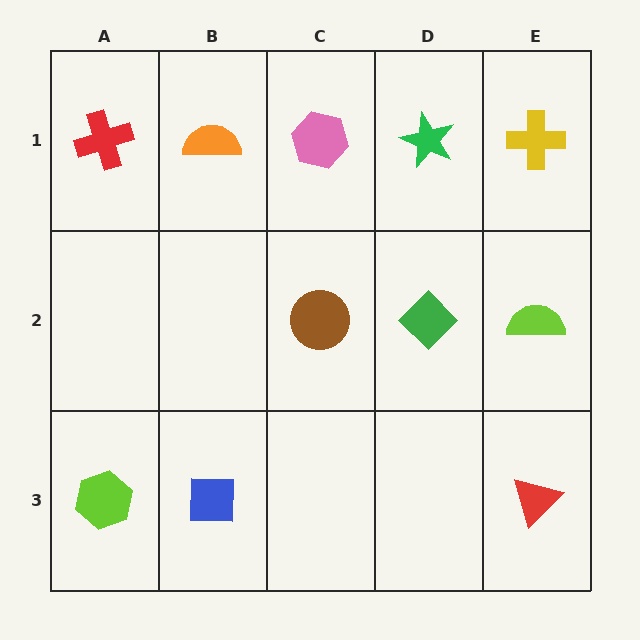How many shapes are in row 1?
5 shapes.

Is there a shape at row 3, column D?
No, that cell is empty.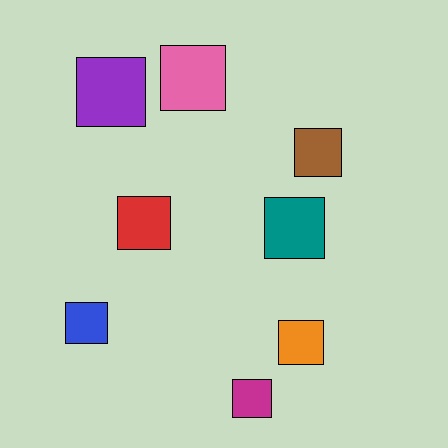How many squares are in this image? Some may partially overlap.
There are 8 squares.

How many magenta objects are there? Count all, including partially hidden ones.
There is 1 magenta object.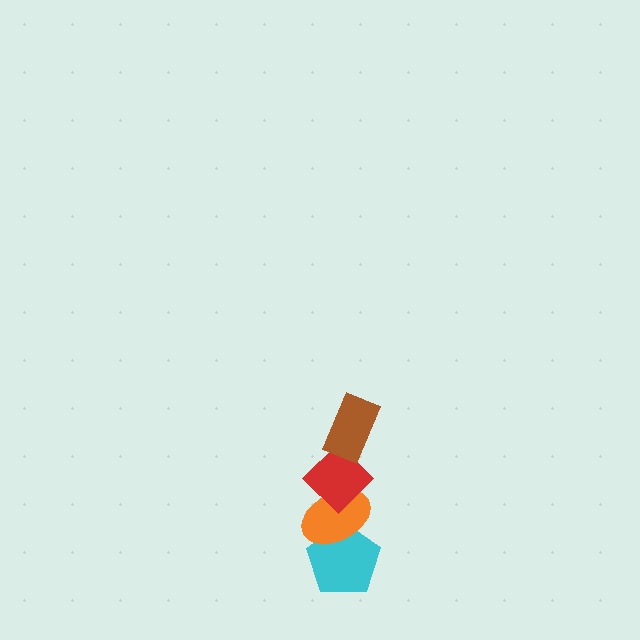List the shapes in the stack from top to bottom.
From top to bottom: the brown rectangle, the red diamond, the orange ellipse, the cyan pentagon.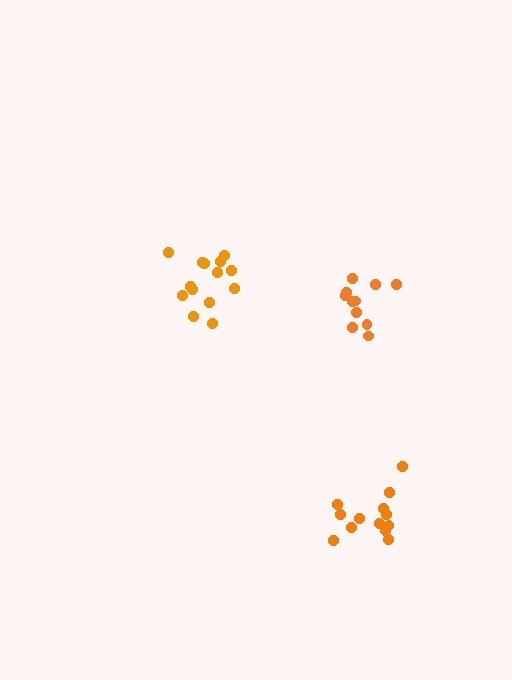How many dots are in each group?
Group 1: 13 dots, Group 2: 11 dots, Group 3: 14 dots (38 total).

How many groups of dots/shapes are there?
There are 3 groups.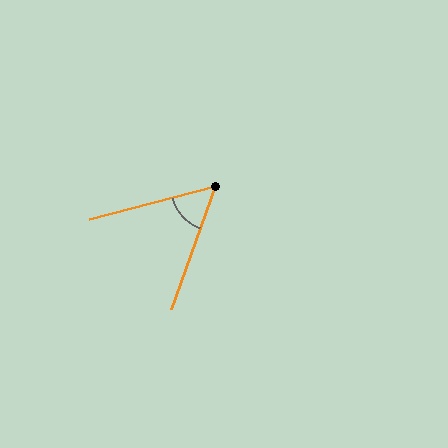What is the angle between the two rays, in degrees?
Approximately 55 degrees.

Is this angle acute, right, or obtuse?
It is acute.